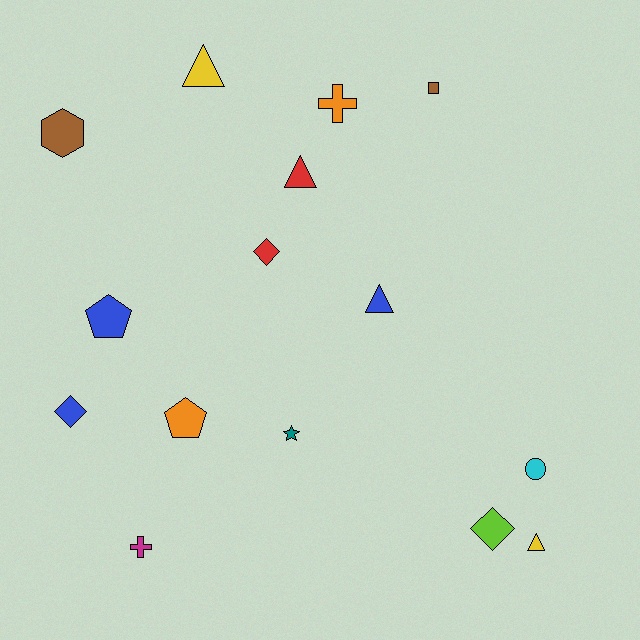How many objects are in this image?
There are 15 objects.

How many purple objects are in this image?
There are no purple objects.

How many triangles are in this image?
There are 4 triangles.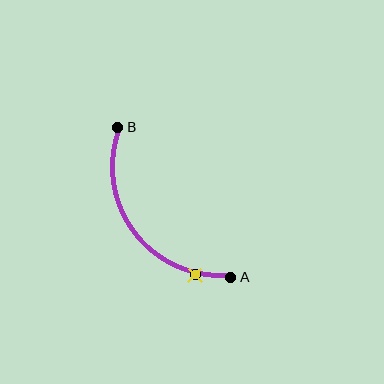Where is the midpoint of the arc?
The arc midpoint is the point on the curve farthest from the straight line joining A and B. It sits below and to the left of that line.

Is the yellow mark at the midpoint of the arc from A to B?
No. The yellow mark lies on the arc but is closer to endpoint A. The arc midpoint would be at the point on the curve equidistant along the arc from both A and B.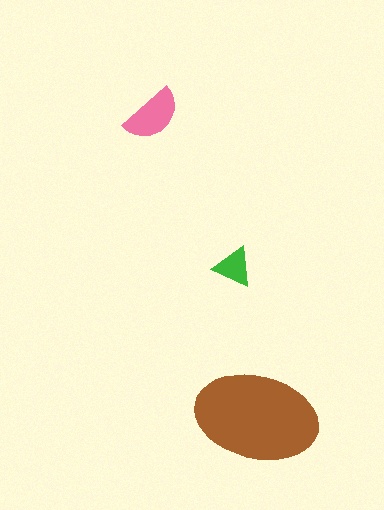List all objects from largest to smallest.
The brown ellipse, the pink semicircle, the green triangle.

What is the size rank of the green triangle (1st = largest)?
3rd.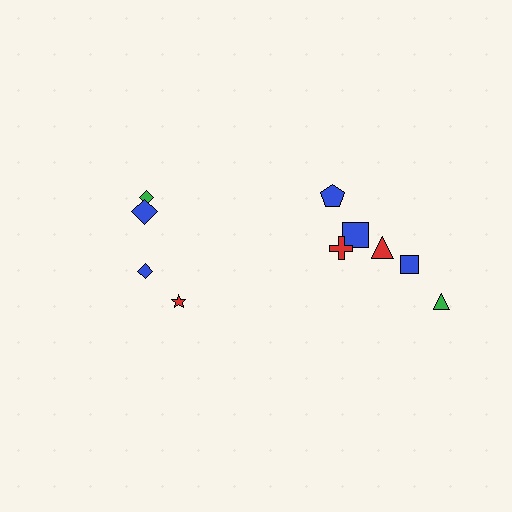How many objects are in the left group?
There are 4 objects.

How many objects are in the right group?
There are 6 objects.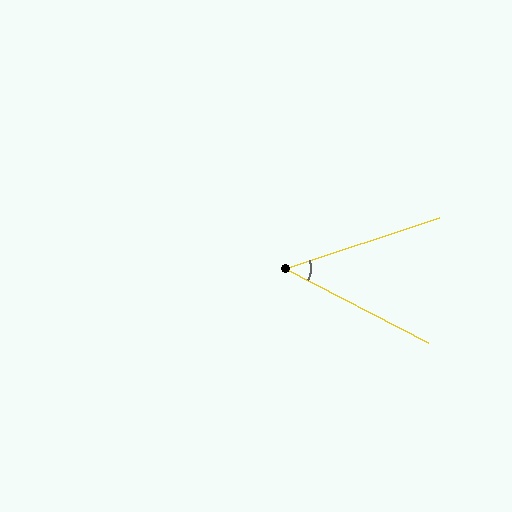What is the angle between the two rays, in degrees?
Approximately 46 degrees.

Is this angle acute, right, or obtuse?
It is acute.